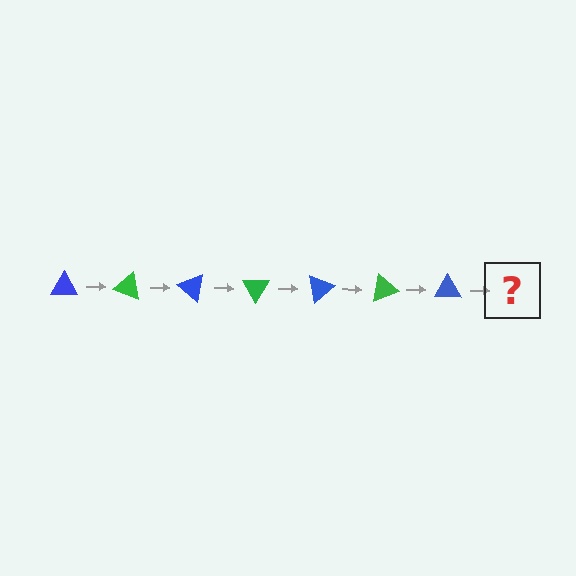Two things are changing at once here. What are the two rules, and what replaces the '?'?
The two rules are that it rotates 20 degrees each step and the color cycles through blue and green. The '?' should be a green triangle, rotated 140 degrees from the start.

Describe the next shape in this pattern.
It should be a green triangle, rotated 140 degrees from the start.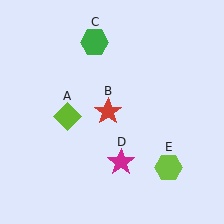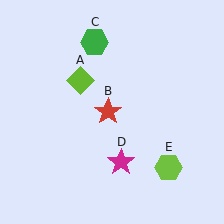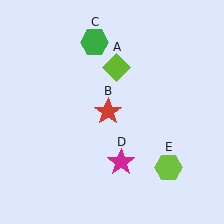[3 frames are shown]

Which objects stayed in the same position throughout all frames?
Red star (object B) and green hexagon (object C) and magenta star (object D) and lime hexagon (object E) remained stationary.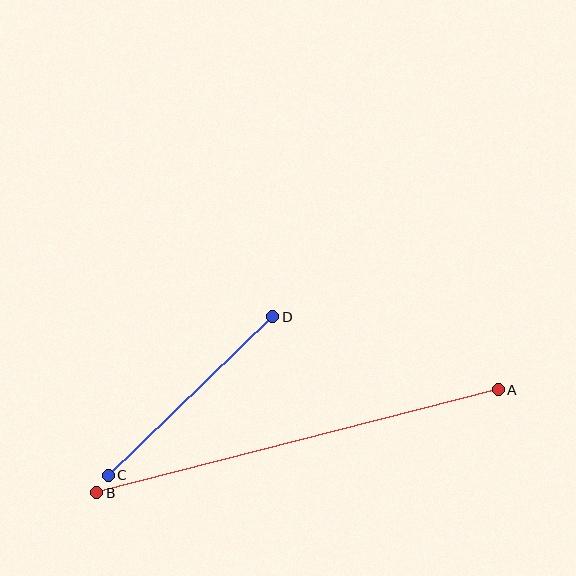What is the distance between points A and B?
The distance is approximately 415 pixels.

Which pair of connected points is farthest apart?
Points A and B are farthest apart.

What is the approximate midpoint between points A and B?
The midpoint is at approximately (297, 441) pixels.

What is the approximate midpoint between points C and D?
The midpoint is at approximately (191, 396) pixels.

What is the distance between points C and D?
The distance is approximately 228 pixels.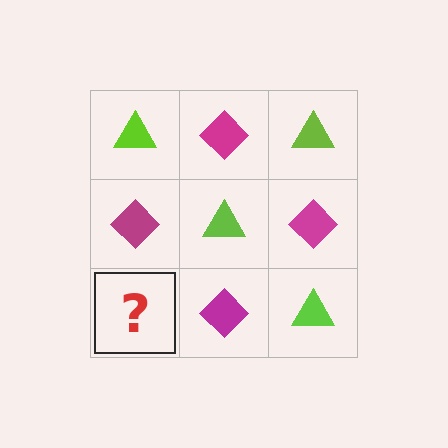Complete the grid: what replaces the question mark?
The question mark should be replaced with a lime triangle.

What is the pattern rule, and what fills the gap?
The rule is that it alternates lime triangle and magenta diamond in a checkerboard pattern. The gap should be filled with a lime triangle.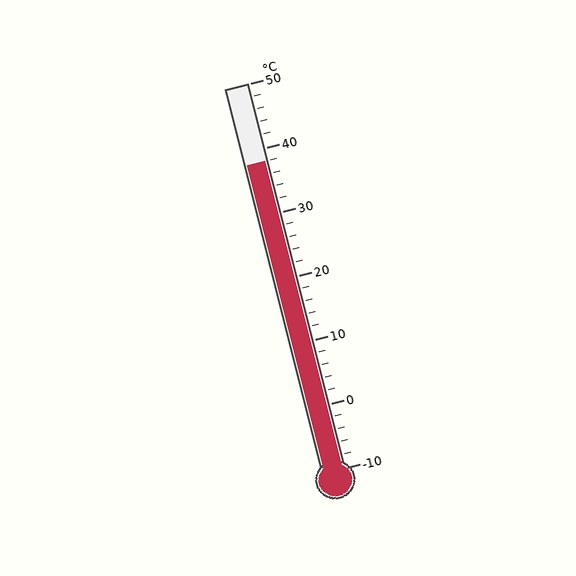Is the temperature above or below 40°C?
The temperature is below 40°C.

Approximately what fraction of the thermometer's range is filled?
The thermometer is filled to approximately 80% of its range.